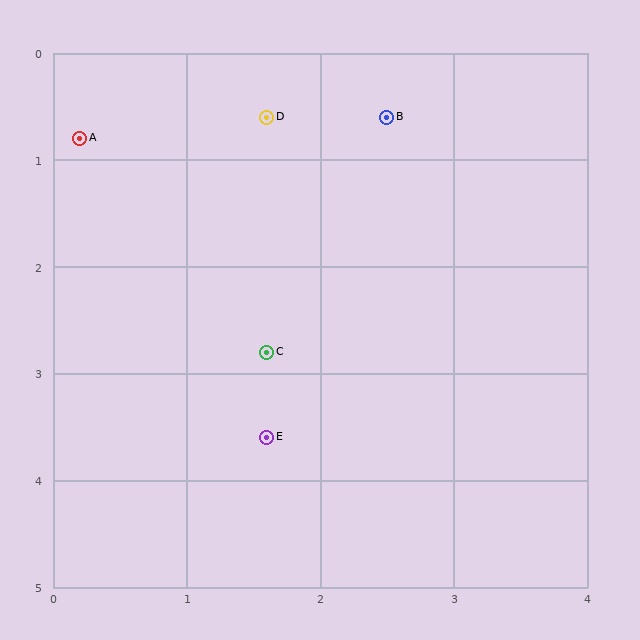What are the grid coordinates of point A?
Point A is at approximately (0.2, 0.8).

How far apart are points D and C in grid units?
Points D and C are about 2.2 grid units apart.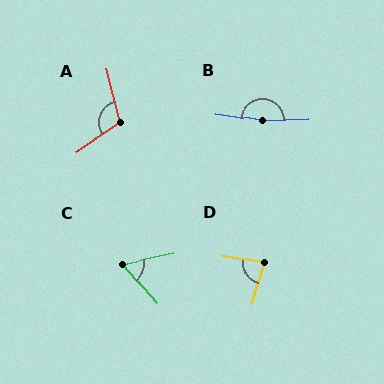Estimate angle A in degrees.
Approximately 109 degrees.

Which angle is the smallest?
C, at approximately 60 degrees.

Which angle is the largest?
B, at approximately 170 degrees.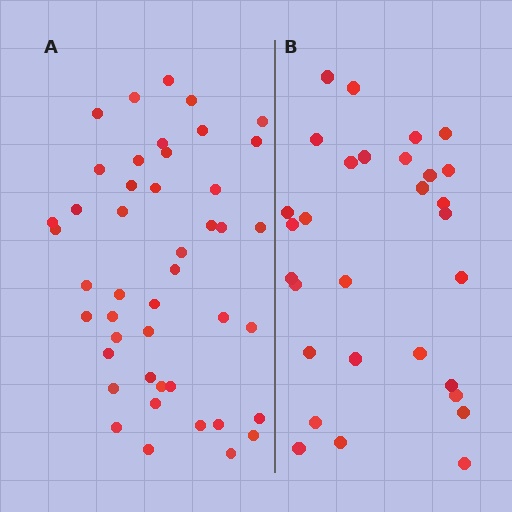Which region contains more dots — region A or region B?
Region A (the left region) has more dots.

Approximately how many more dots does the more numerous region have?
Region A has approximately 15 more dots than region B.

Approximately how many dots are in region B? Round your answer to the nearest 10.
About 30 dots.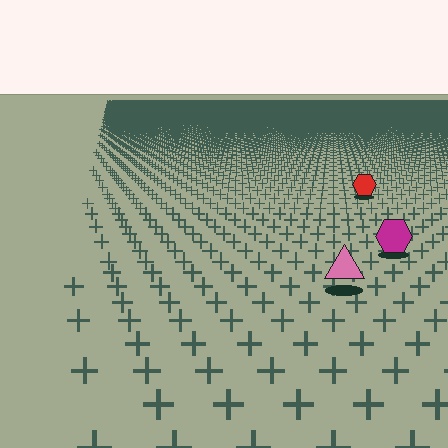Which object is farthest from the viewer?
The red hexagon is farthest from the viewer. It appears smaller and the ground texture around it is denser.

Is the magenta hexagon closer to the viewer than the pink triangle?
No. The pink triangle is closer — you can tell from the texture gradient: the ground texture is coarser near it.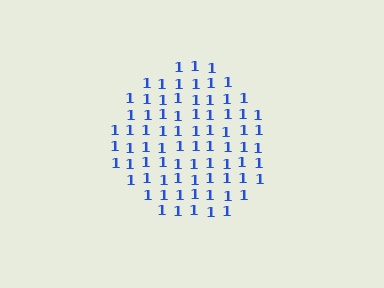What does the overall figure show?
The overall figure shows a circle.